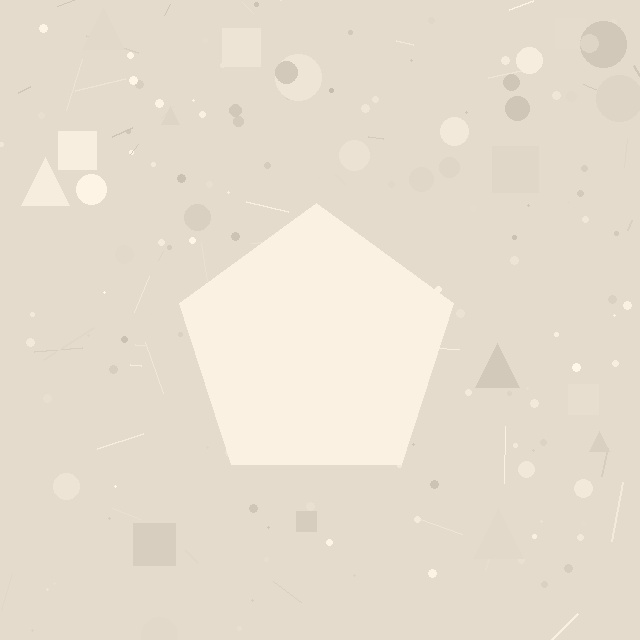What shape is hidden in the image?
A pentagon is hidden in the image.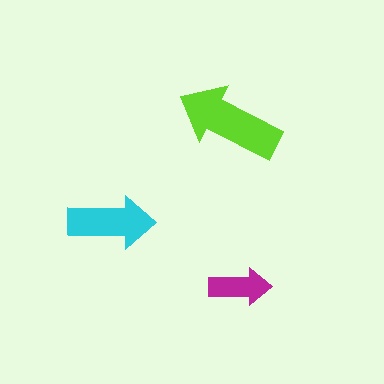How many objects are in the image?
There are 3 objects in the image.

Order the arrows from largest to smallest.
the lime one, the cyan one, the magenta one.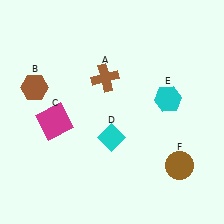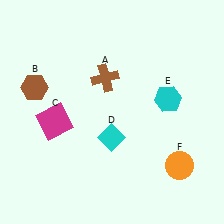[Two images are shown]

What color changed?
The circle (F) changed from brown in Image 1 to orange in Image 2.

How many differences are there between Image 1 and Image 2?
There is 1 difference between the two images.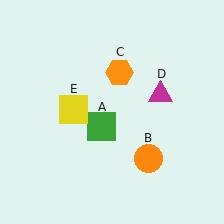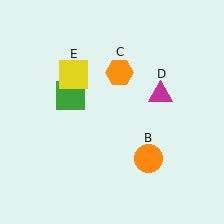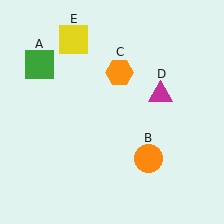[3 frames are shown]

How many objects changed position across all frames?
2 objects changed position: green square (object A), yellow square (object E).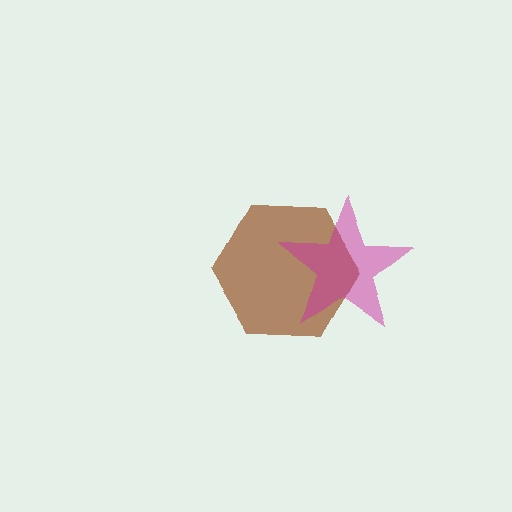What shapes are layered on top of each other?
The layered shapes are: a brown hexagon, a magenta star.